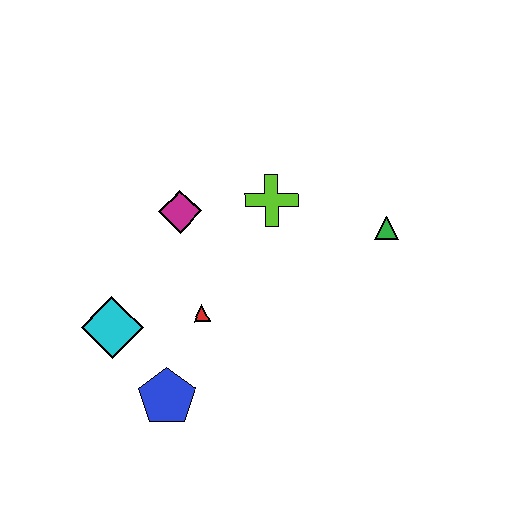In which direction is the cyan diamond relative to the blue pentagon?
The cyan diamond is above the blue pentagon.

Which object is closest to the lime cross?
The magenta diamond is closest to the lime cross.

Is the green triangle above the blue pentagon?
Yes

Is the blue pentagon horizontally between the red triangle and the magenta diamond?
No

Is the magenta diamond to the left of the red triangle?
Yes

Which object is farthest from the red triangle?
The green triangle is farthest from the red triangle.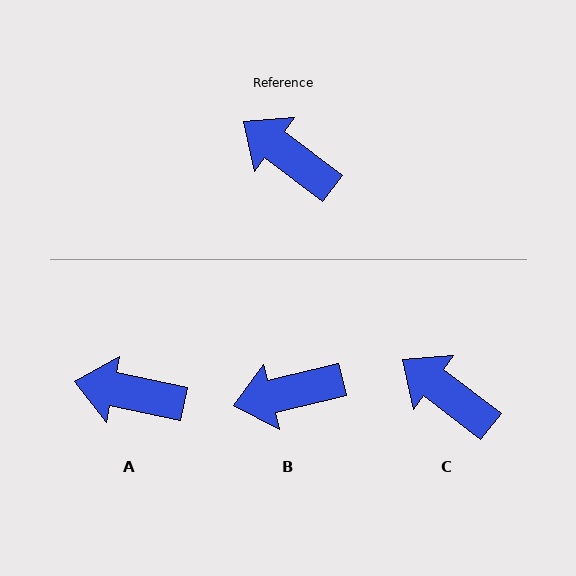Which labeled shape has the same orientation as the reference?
C.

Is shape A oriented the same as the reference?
No, it is off by about 25 degrees.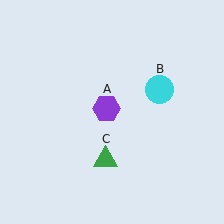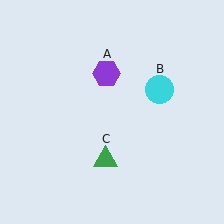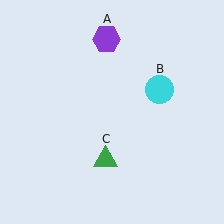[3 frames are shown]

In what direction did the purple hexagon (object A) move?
The purple hexagon (object A) moved up.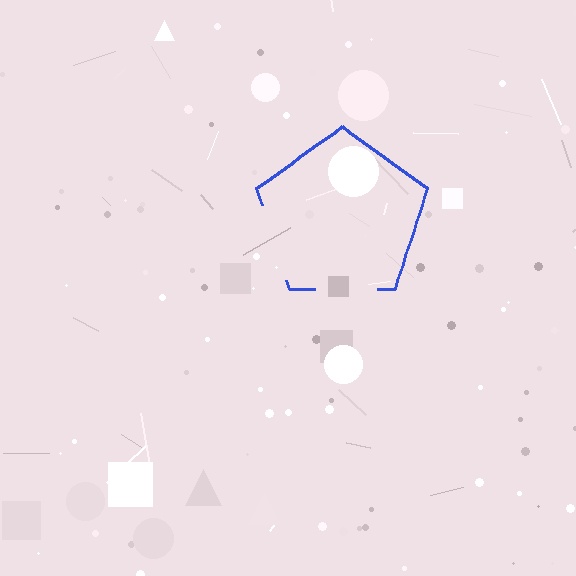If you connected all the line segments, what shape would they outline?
They would outline a pentagon.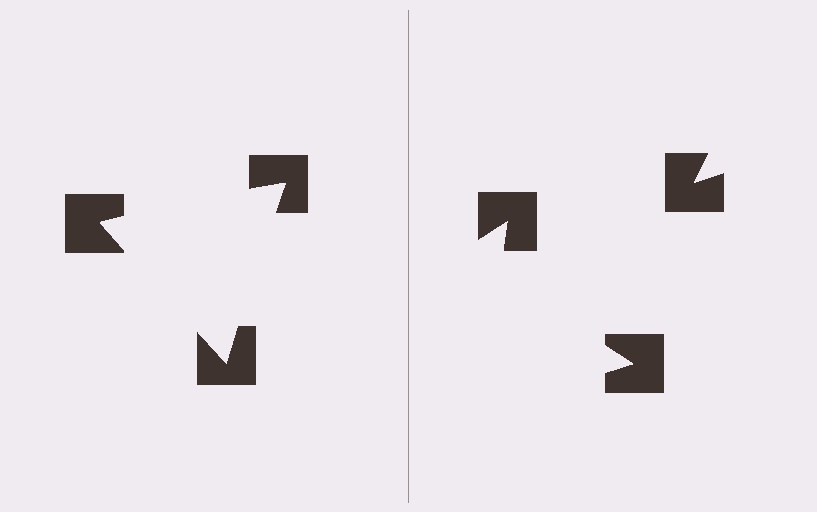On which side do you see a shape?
An illusory triangle appears on the left side. On the right side the wedge cuts are rotated, so no coherent shape forms.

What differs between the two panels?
The notched squares are positioned identically on both sides; only the wedge orientations differ. On the left they align to a triangle; on the right they are misaligned.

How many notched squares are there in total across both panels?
6 — 3 on each side.